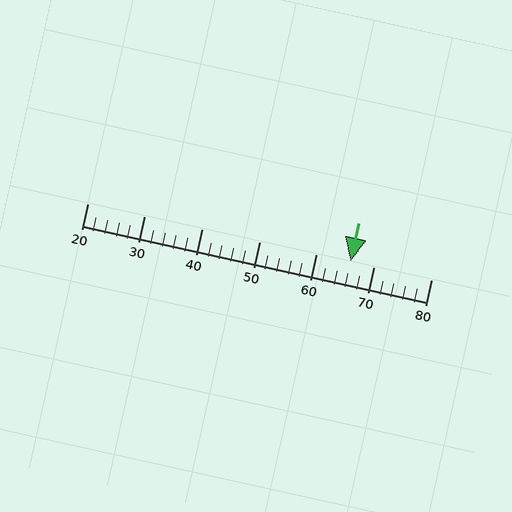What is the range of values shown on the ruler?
The ruler shows values from 20 to 80.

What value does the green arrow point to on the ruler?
The green arrow points to approximately 66.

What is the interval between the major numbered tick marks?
The major tick marks are spaced 10 units apart.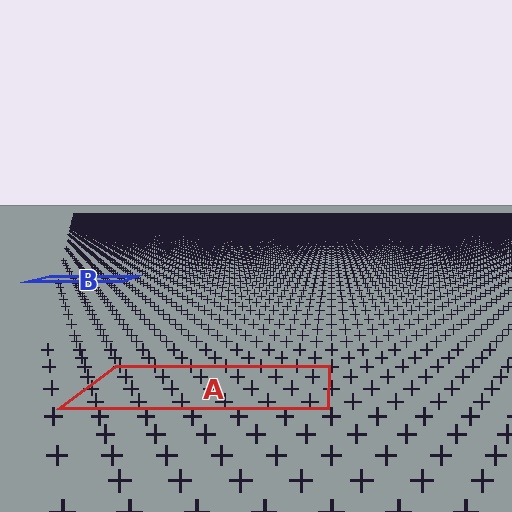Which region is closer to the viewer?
Region A is closer. The texture elements there are larger and more spread out.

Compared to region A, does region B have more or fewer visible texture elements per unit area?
Region B has more texture elements per unit area — they are packed more densely because it is farther away.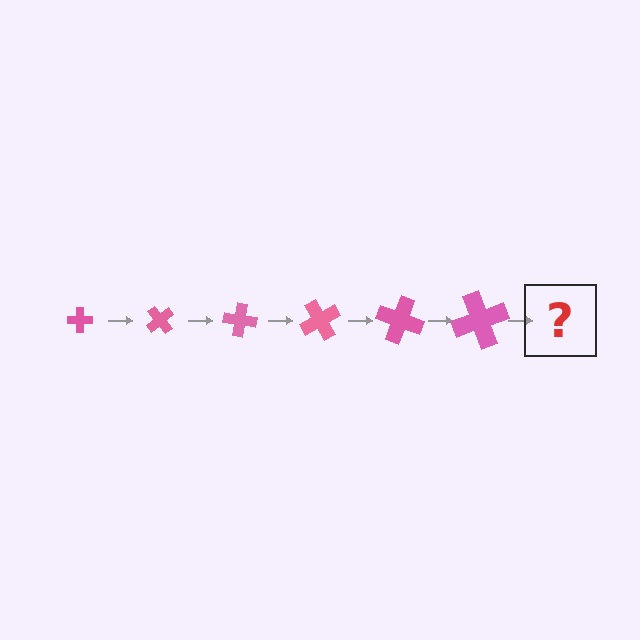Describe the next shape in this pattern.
It should be a cross, larger than the previous one and rotated 300 degrees from the start.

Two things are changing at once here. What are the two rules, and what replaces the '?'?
The two rules are that the cross grows larger each step and it rotates 50 degrees each step. The '?' should be a cross, larger than the previous one and rotated 300 degrees from the start.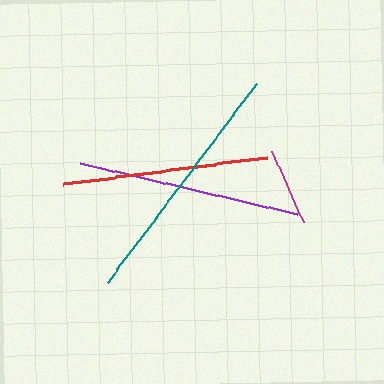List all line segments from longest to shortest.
From longest to shortest: teal, purple, red, magenta.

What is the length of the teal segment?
The teal segment is approximately 248 pixels long.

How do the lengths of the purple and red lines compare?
The purple and red lines are approximately the same length.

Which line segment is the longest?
The teal line is the longest at approximately 248 pixels.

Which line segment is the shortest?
The magenta line is the shortest at approximately 77 pixels.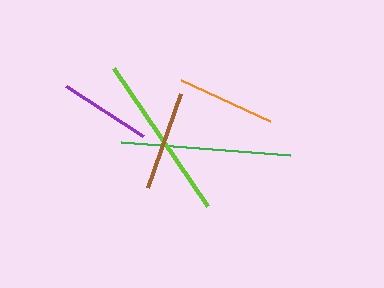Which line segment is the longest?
The green line is the longest at approximately 170 pixels.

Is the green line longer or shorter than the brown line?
The green line is longer than the brown line.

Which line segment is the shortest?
The purple line is the shortest at approximately 91 pixels.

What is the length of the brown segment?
The brown segment is approximately 100 pixels long.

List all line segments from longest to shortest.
From longest to shortest: green, lime, brown, orange, purple.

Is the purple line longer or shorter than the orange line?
The orange line is longer than the purple line.